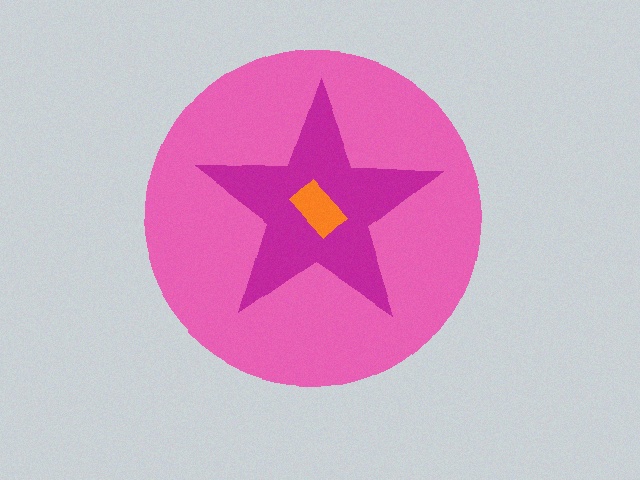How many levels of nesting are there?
3.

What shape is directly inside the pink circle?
The magenta star.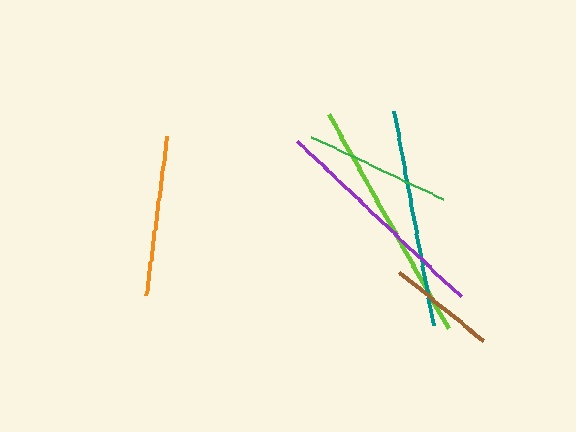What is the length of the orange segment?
The orange segment is approximately 159 pixels long.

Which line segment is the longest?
The lime line is the longest at approximately 245 pixels.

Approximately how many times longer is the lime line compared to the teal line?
The lime line is approximately 1.1 times the length of the teal line.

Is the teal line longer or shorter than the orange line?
The teal line is longer than the orange line.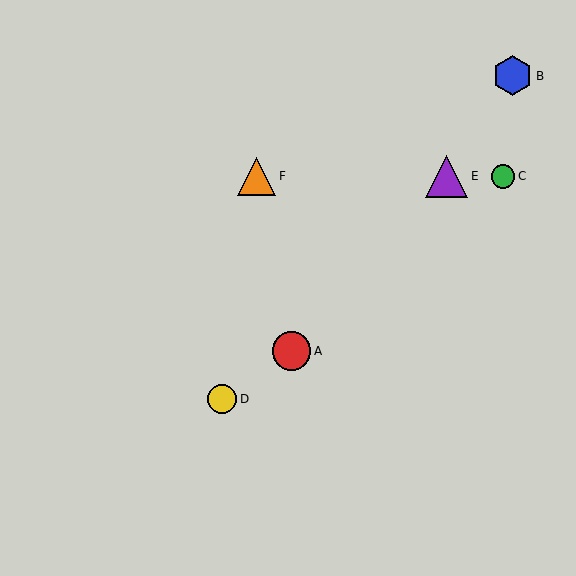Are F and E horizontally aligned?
Yes, both are at y≈176.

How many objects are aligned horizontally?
3 objects (C, E, F) are aligned horizontally.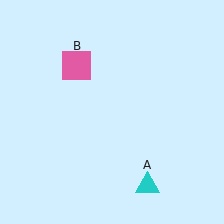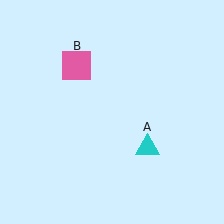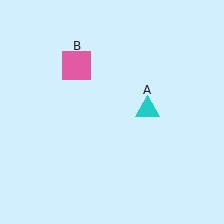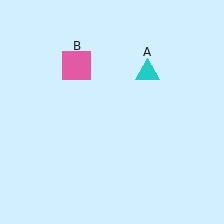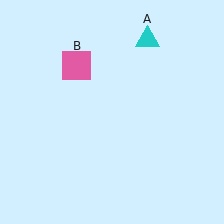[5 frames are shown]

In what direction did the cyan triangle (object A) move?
The cyan triangle (object A) moved up.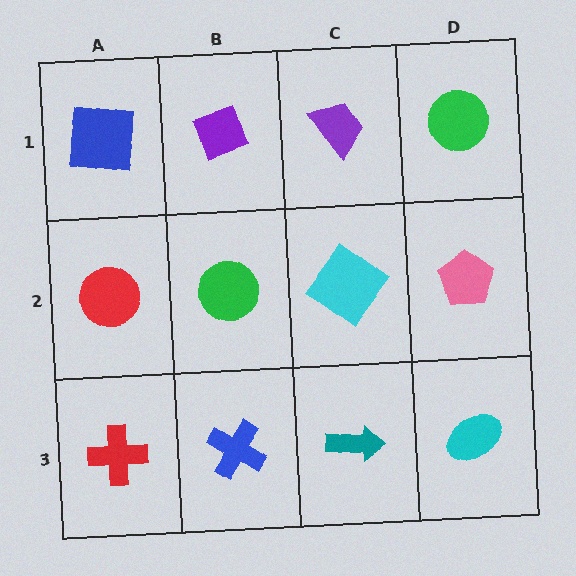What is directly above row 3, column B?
A green circle.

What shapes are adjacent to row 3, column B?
A green circle (row 2, column B), a red cross (row 3, column A), a teal arrow (row 3, column C).